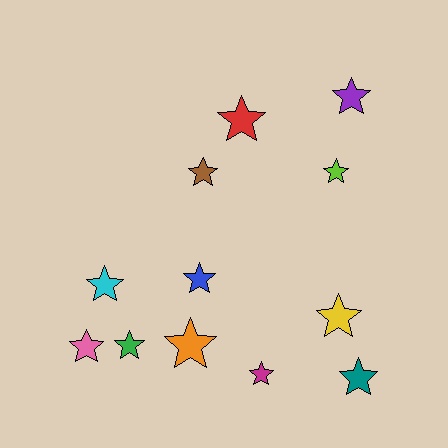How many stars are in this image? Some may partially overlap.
There are 12 stars.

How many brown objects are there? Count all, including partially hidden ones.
There is 1 brown object.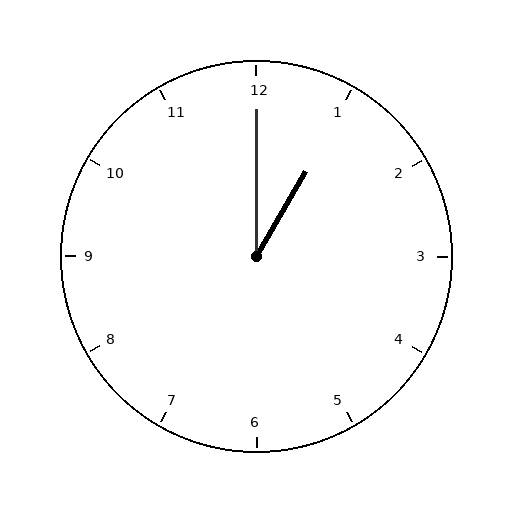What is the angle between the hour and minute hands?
Approximately 30 degrees.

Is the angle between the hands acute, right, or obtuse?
It is acute.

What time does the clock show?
1:00.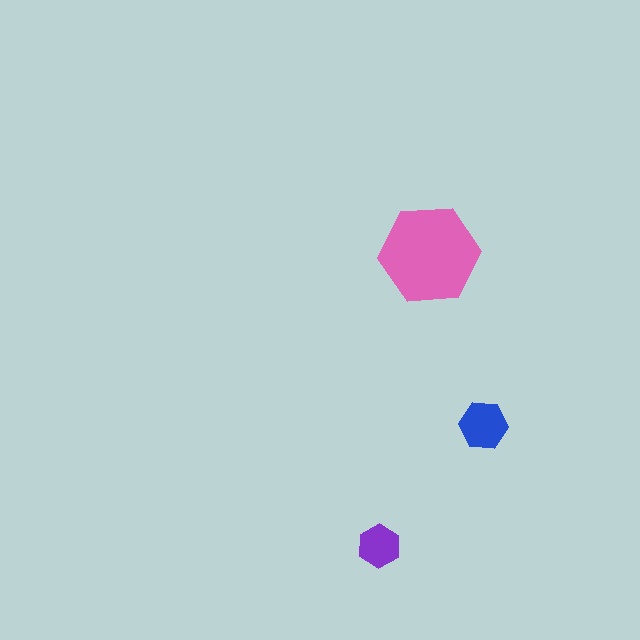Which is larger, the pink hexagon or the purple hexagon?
The pink one.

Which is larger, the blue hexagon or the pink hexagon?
The pink one.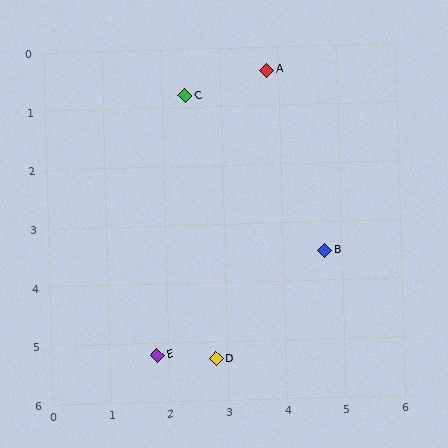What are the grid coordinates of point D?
Point D is at approximately (2.8, 5.3).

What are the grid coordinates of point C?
Point C is at approximately (2.4, 0.8).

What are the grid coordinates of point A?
Point A is at approximately (3.8, 0.4).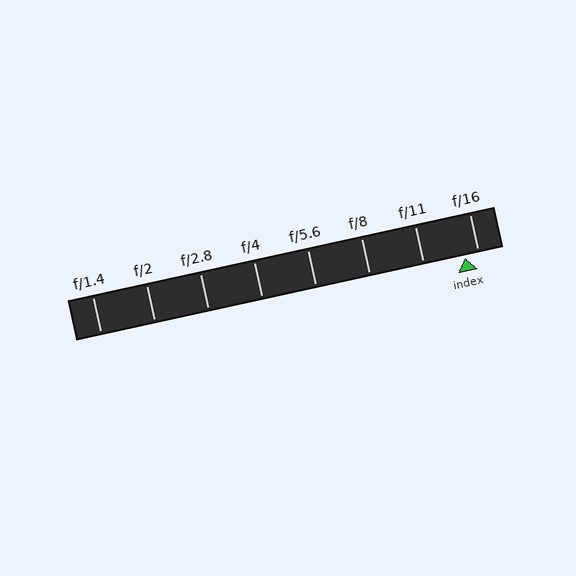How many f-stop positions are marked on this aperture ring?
There are 8 f-stop positions marked.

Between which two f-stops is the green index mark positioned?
The index mark is between f/11 and f/16.